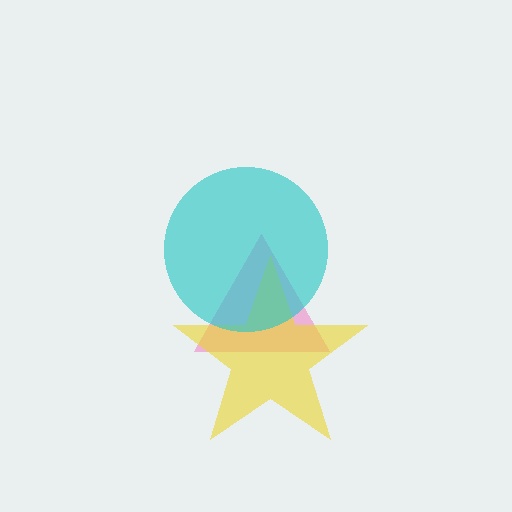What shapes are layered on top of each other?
The layered shapes are: a pink triangle, a yellow star, a cyan circle.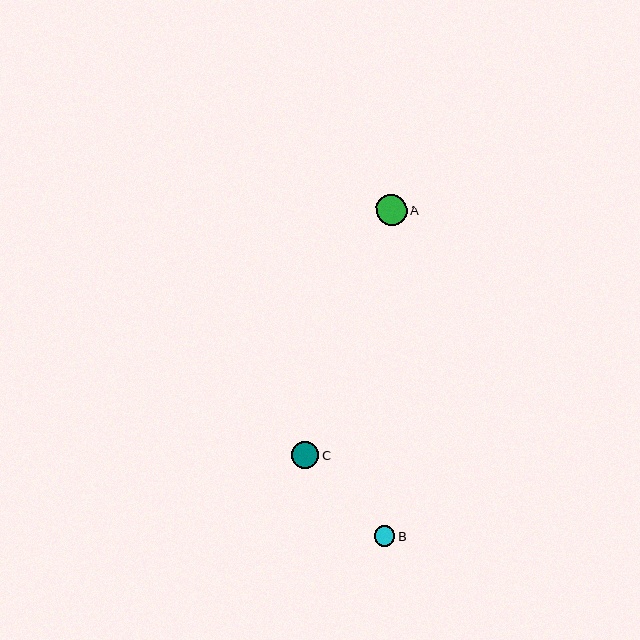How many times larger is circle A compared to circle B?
Circle A is approximately 1.5 times the size of circle B.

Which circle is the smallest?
Circle B is the smallest with a size of approximately 20 pixels.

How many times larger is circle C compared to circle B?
Circle C is approximately 1.3 times the size of circle B.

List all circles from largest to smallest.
From largest to smallest: A, C, B.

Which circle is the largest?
Circle A is the largest with a size of approximately 31 pixels.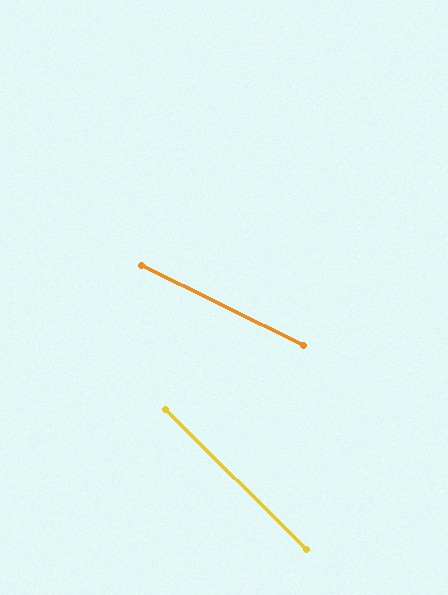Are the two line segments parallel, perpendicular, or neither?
Neither parallel nor perpendicular — they differ by about 18°.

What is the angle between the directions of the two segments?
Approximately 18 degrees.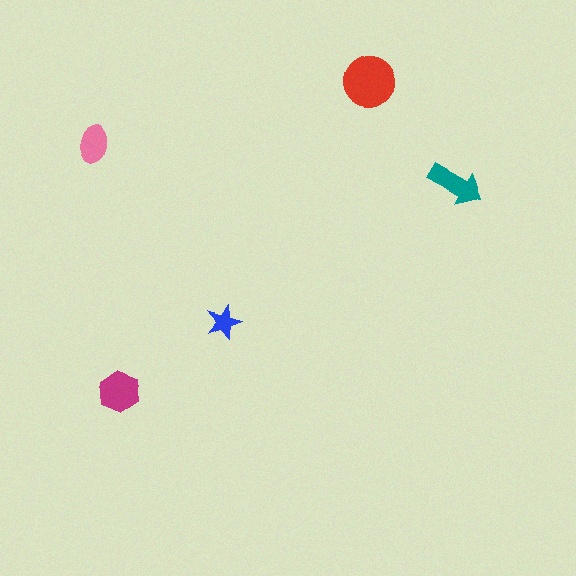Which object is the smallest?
The blue star.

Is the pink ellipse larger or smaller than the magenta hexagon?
Smaller.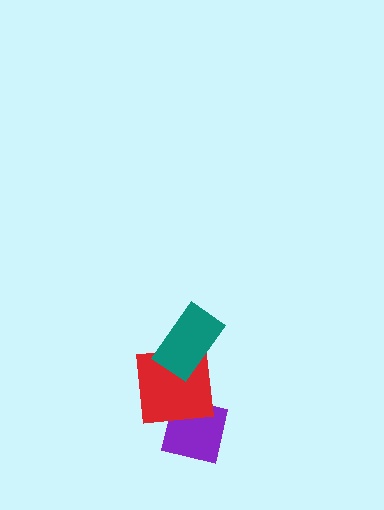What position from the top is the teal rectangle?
The teal rectangle is 1st from the top.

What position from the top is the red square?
The red square is 2nd from the top.